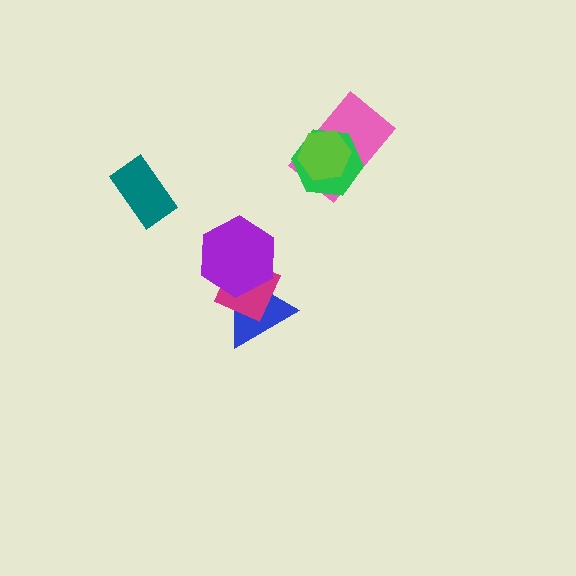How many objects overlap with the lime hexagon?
2 objects overlap with the lime hexagon.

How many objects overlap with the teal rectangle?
0 objects overlap with the teal rectangle.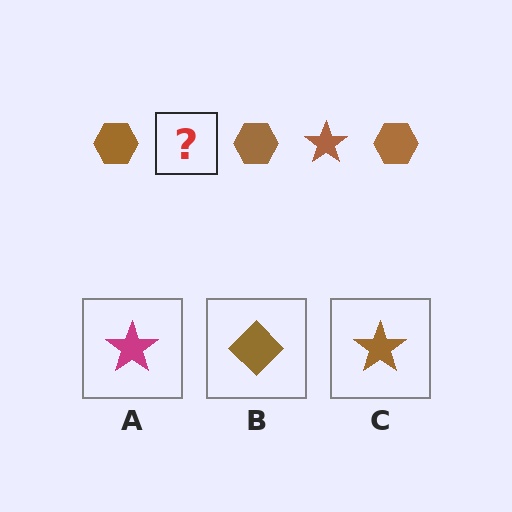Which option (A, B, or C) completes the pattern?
C.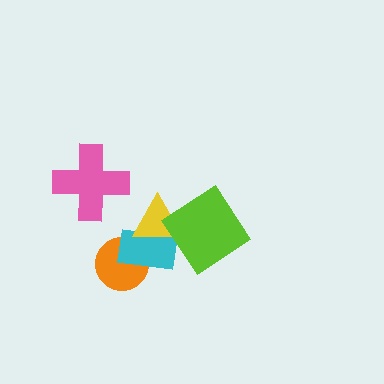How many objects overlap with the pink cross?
0 objects overlap with the pink cross.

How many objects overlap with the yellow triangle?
2 objects overlap with the yellow triangle.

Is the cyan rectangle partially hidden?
Yes, it is partially covered by another shape.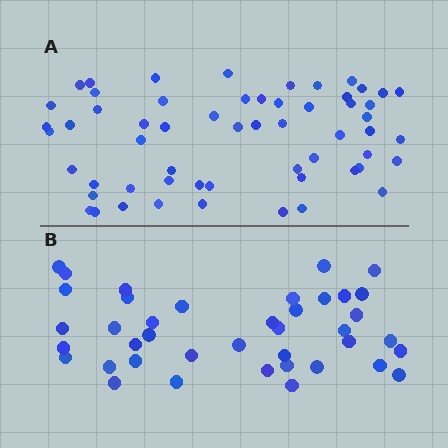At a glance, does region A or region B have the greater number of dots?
Region A (the top region) has more dots.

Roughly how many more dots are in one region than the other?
Region A has approximately 20 more dots than region B.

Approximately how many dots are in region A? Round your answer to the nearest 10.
About 60 dots. (The exact count is 58, which rounds to 60.)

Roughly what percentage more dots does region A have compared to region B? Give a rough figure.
About 45% more.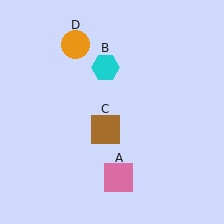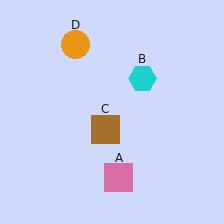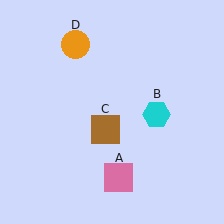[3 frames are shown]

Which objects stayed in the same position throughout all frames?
Pink square (object A) and brown square (object C) and orange circle (object D) remained stationary.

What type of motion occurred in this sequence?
The cyan hexagon (object B) rotated clockwise around the center of the scene.